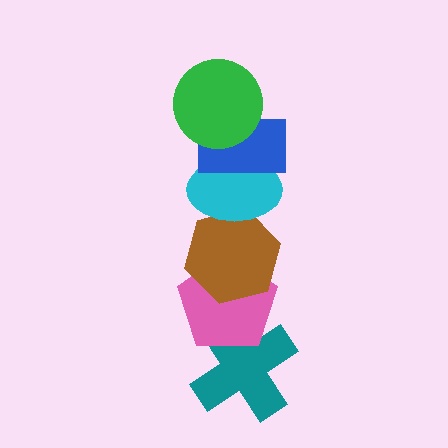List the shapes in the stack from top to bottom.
From top to bottom: the green circle, the blue rectangle, the cyan ellipse, the brown hexagon, the pink pentagon, the teal cross.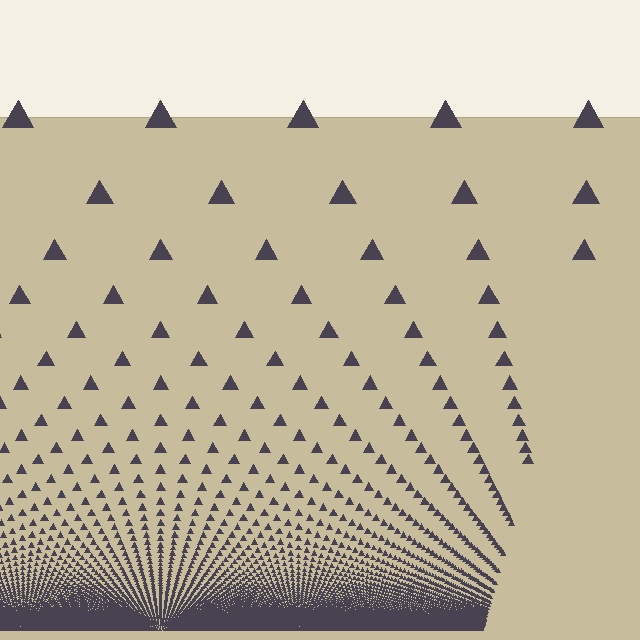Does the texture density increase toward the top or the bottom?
Density increases toward the bottom.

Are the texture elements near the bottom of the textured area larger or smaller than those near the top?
Smaller. The gradient is inverted — elements near the bottom are smaller and denser.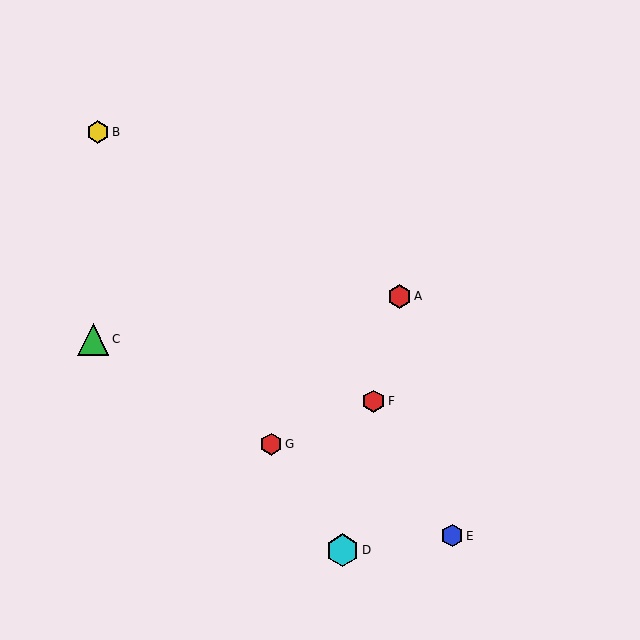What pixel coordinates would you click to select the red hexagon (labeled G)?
Click at (271, 444) to select the red hexagon G.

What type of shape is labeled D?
Shape D is a cyan hexagon.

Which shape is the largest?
The cyan hexagon (labeled D) is the largest.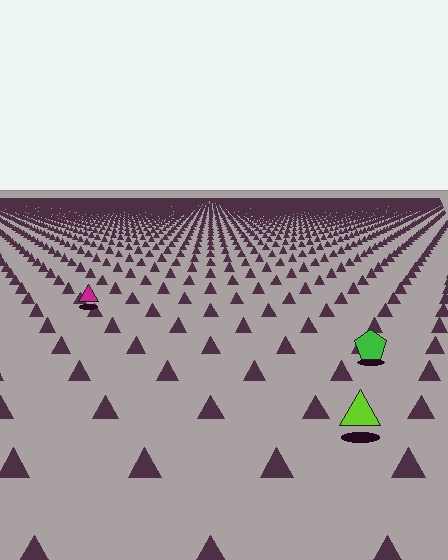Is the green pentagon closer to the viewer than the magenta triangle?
Yes. The green pentagon is closer — you can tell from the texture gradient: the ground texture is coarser near it.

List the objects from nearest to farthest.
From nearest to farthest: the lime triangle, the green pentagon, the magenta triangle.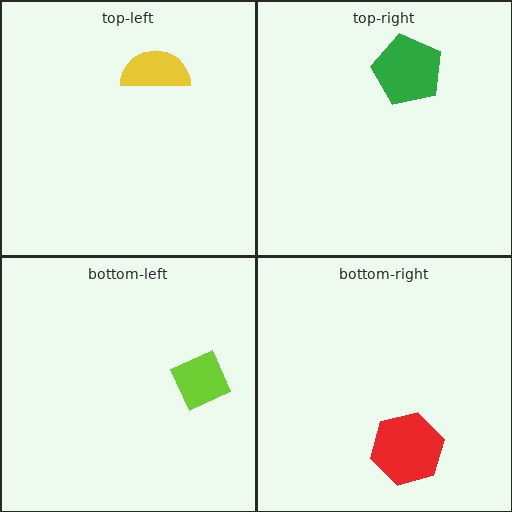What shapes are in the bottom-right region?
The red hexagon.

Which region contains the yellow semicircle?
The top-left region.